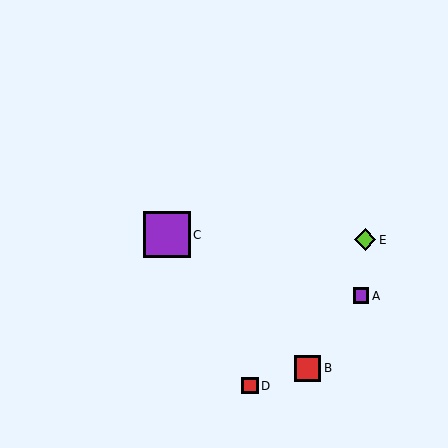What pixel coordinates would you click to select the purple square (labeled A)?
Click at (361, 296) to select the purple square A.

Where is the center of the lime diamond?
The center of the lime diamond is at (365, 240).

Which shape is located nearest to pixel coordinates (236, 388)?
The red square (labeled D) at (250, 386) is nearest to that location.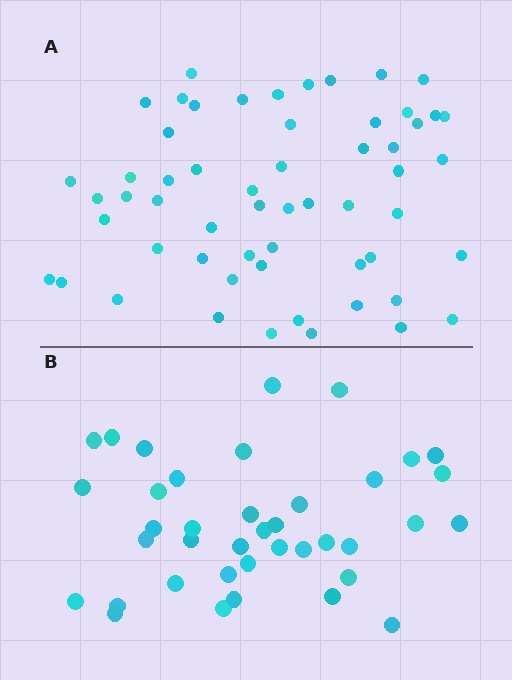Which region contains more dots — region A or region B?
Region A (the top region) has more dots.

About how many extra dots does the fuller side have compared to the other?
Region A has approximately 20 more dots than region B.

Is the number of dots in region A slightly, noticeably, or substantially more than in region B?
Region A has substantially more. The ratio is roughly 1.5 to 1.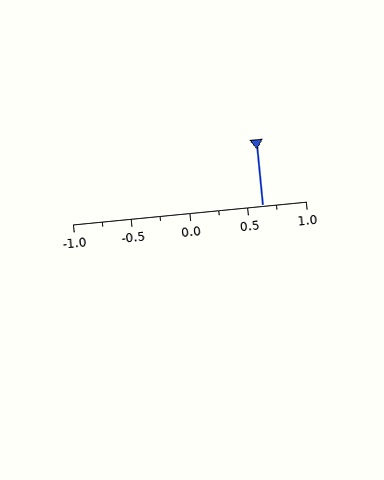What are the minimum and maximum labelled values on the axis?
The axis runs from -1.0 to 1.0.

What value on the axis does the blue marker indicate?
The marker indicates approximately 0.62.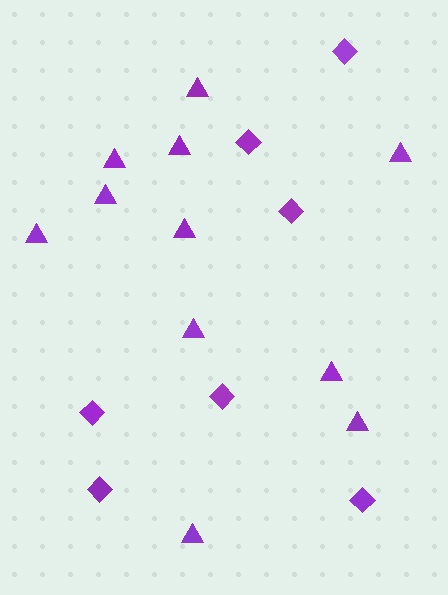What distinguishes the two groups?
There are 2 groups: one group of triangles (11) and one group of diamonds (7).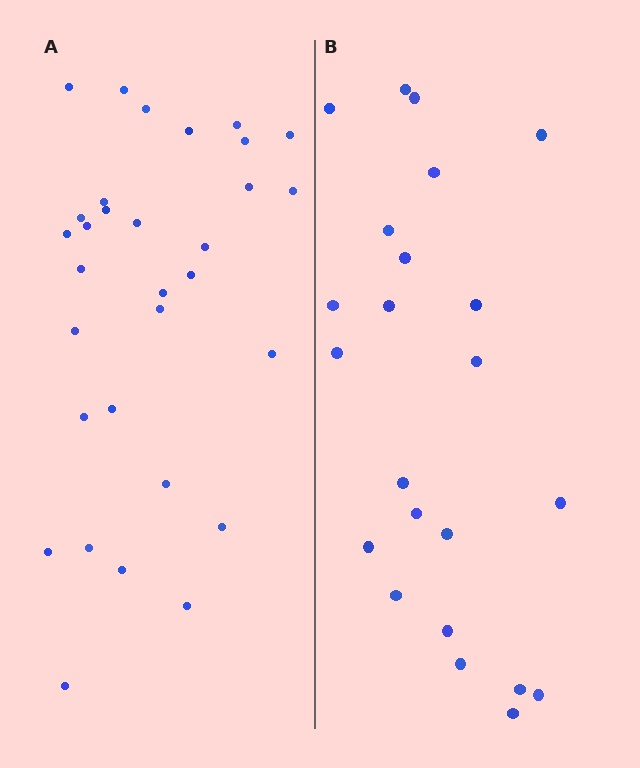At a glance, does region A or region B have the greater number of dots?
Region A (the left region) has more dots.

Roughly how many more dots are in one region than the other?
Region A has roughly 8 or so more dots than region B.